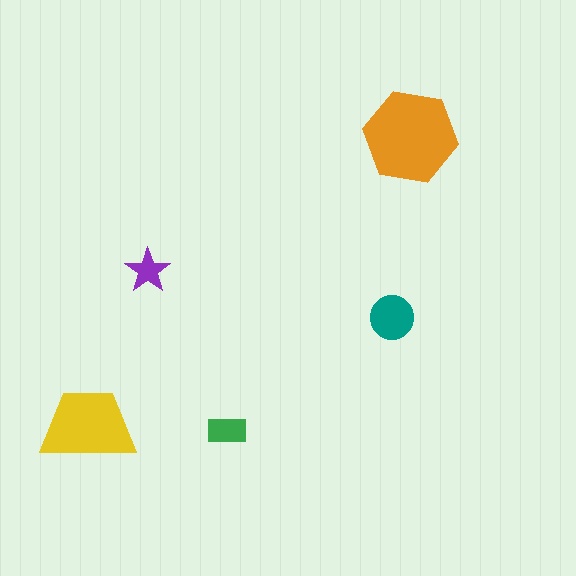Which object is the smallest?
The purple star.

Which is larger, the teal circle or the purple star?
The teal circle.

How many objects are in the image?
There are 5 objects in the image.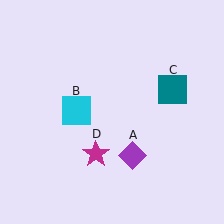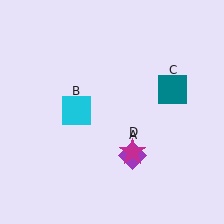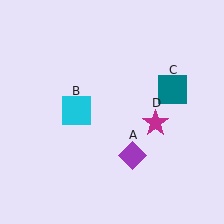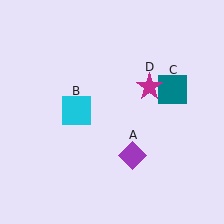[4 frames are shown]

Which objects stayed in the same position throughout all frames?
Purple diamond (object A) and cyan square (object B) and teal square (object C) remained stationary.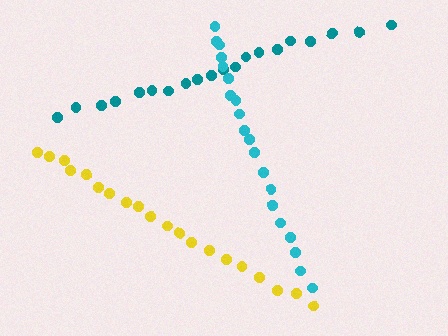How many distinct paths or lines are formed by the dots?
There are 3 distinct paths.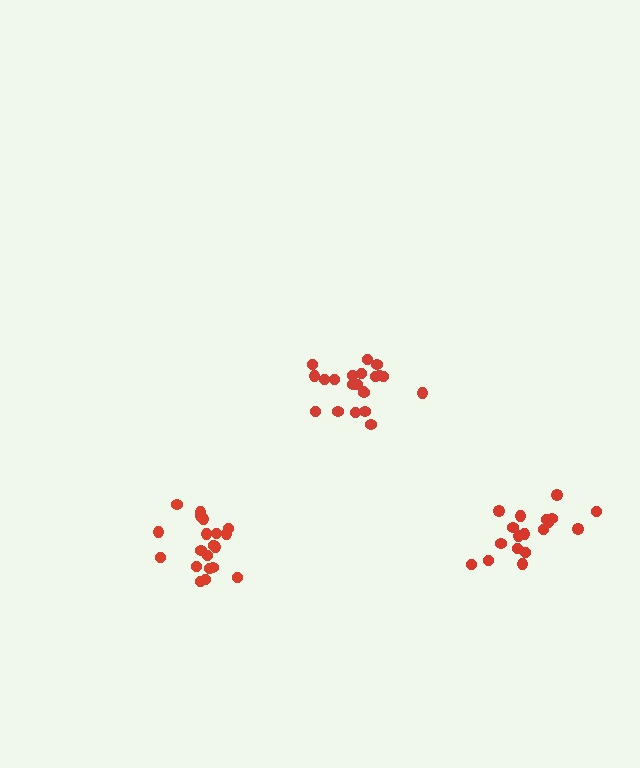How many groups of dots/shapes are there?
There are 3 groups.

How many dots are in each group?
Group 1: 21 dots, Group 2: 18 dots, Group 3: 20 dots (59 total).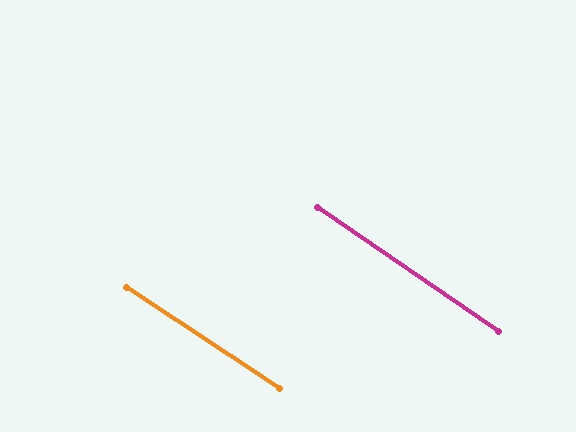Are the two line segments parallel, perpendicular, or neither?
Parallel — their directions differ by only 1.0°.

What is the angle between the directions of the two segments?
Approximately 1 degree.